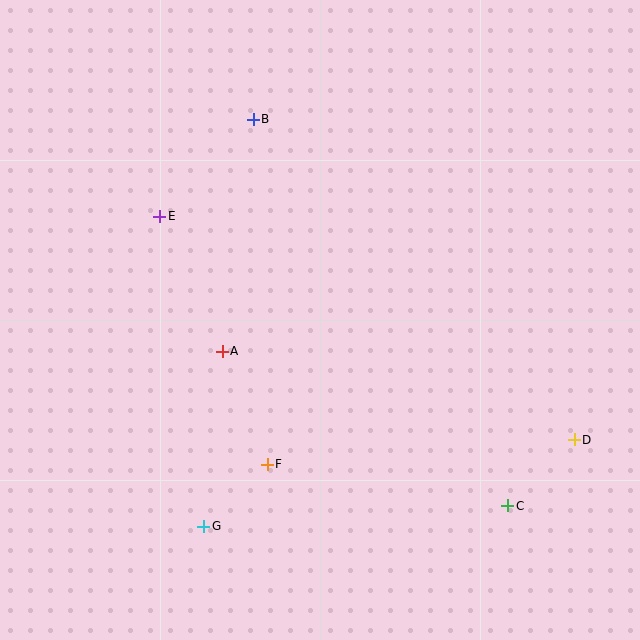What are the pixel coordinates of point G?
Point G is at (204, 526).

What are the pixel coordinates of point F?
Point F is at (267, 464).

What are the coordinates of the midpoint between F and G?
The midpoint between F and G is at (236, 495).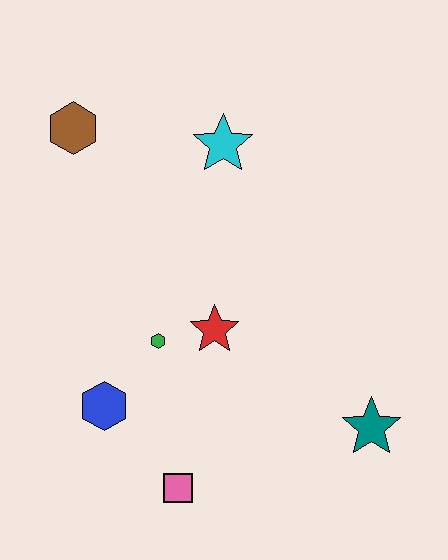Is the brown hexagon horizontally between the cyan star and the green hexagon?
No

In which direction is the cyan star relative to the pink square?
The cyan star is above the pink square.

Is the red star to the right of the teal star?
No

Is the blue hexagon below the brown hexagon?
Yes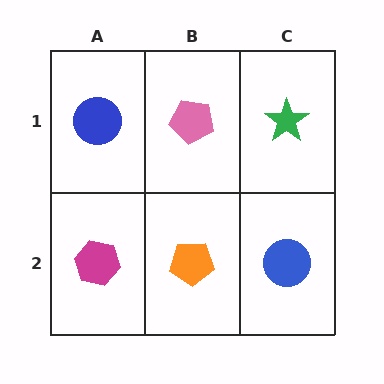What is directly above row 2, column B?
A pink pentagon.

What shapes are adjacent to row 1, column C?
A blue circle (row 2, column C), a pink pentagon (row 1, column B).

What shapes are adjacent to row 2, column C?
A green star (row 1, column C), an orange pentagon (row 2, column B).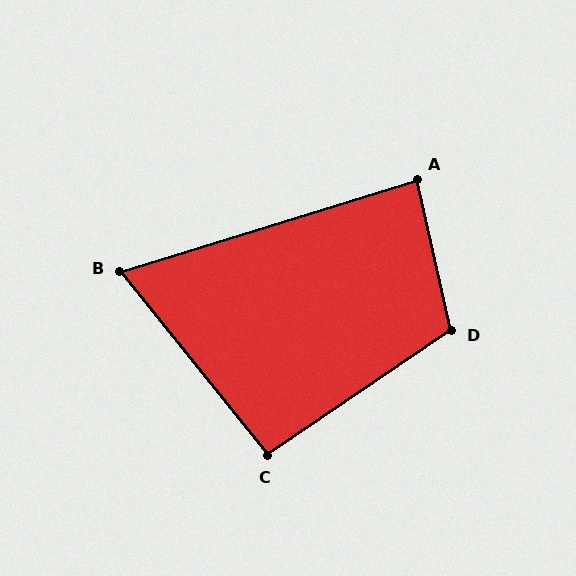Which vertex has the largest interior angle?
D, at approximately 111 degrees.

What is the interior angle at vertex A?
Approximately 85 degrees (approximately right).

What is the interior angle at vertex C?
Approximately 95 degrees (approximately right).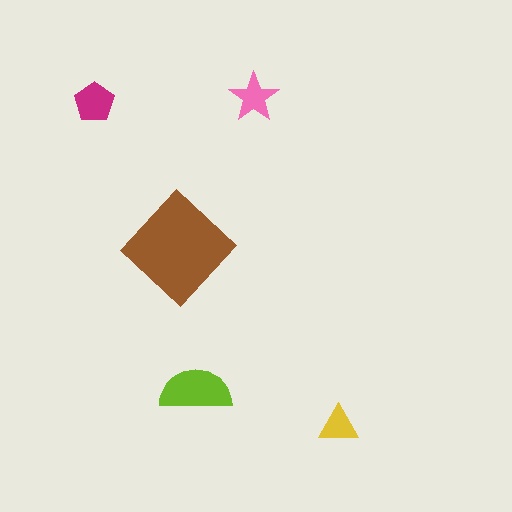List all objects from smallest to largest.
The yellow triangle, the pink star, the magenta pentagon, the lime semicircle, the brown diamond.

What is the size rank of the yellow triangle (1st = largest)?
5th.